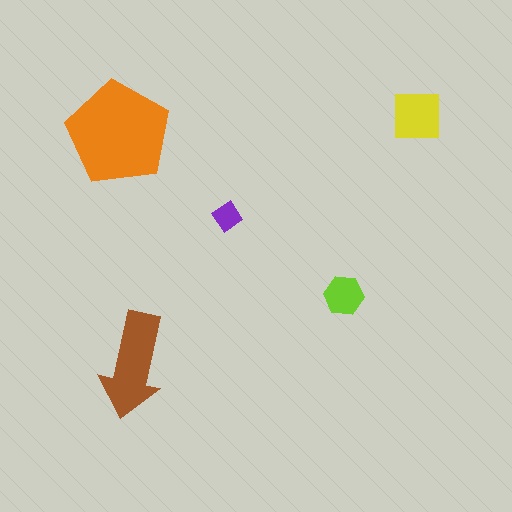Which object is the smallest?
The purple diamond.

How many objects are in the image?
There are 5 objects in the image.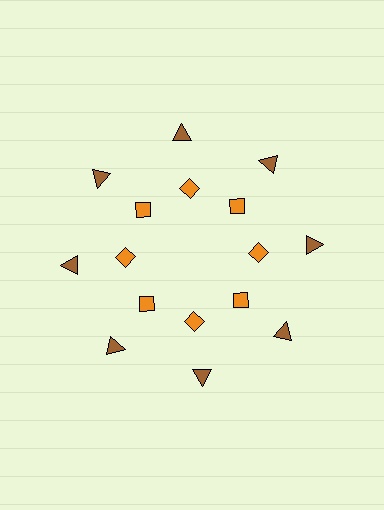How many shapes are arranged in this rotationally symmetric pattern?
There are 16 shapes, arranged in 8 groups of 2.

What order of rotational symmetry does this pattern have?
This pattern has 8-fold rotational symmetry.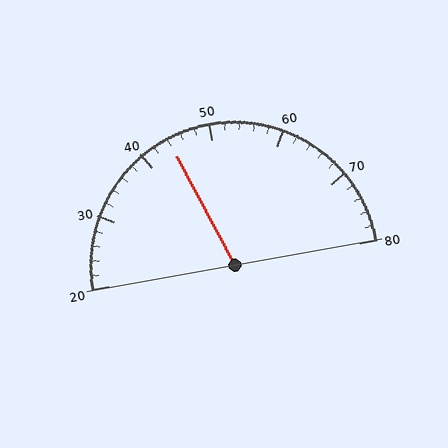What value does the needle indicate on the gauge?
The needle indicates approximately 44.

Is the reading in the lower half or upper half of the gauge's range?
The reading is in the lower half of the range (20 to 80).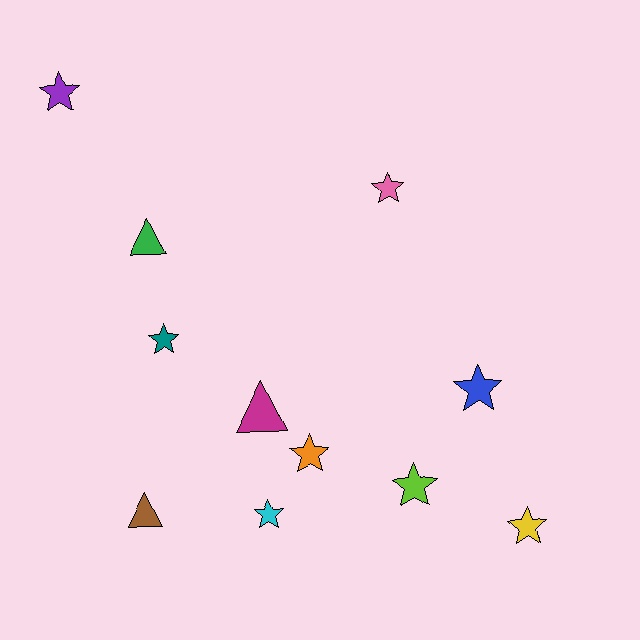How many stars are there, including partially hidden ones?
There are 8 stars.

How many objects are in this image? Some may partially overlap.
There are 11 objects.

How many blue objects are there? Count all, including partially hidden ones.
There is 1 blue object.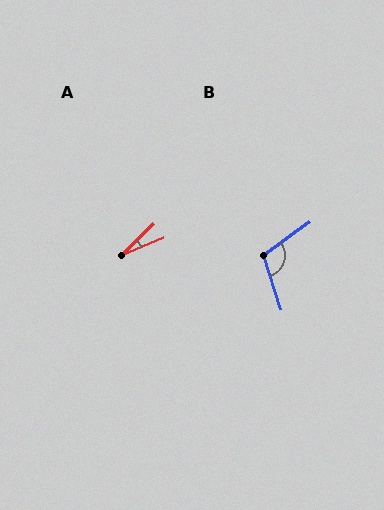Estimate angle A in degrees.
Approximately 22 degrees.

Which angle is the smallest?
A, at approximately 22 degrees.